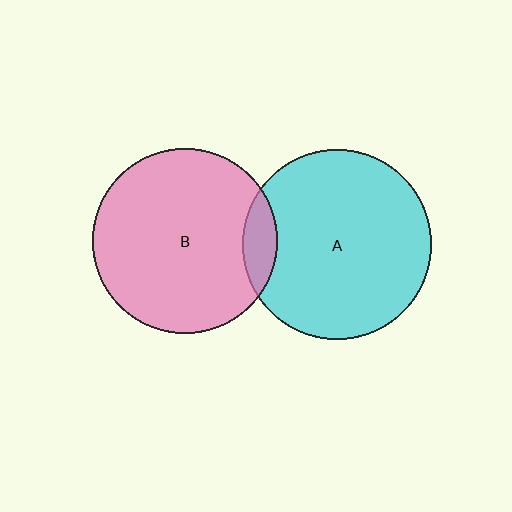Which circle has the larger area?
Circle A (cyan).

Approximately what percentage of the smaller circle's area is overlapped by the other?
Approximately 10%.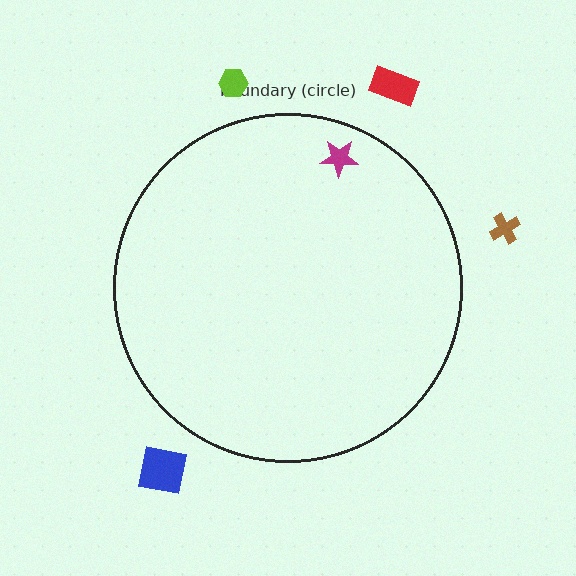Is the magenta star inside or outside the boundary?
Inside.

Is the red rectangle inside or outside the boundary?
Outside.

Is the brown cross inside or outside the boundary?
Outside.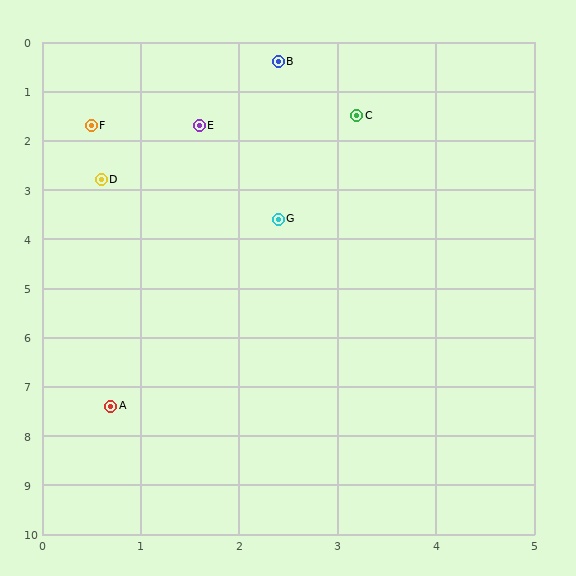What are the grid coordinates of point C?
Point C is at approximately (3.2, 1.5).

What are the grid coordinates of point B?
Point B is at approximately (2.4, 0.4).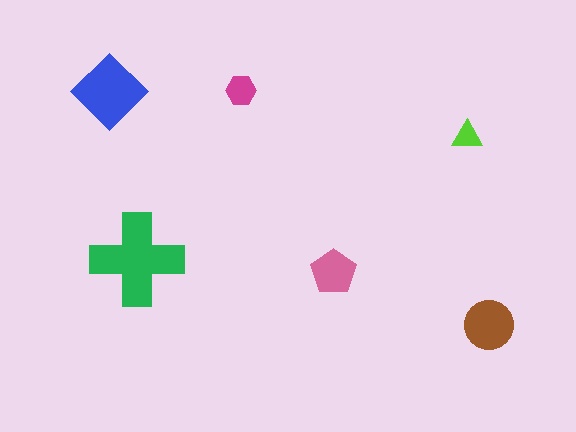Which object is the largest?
The green cross.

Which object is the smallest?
The lime triangle.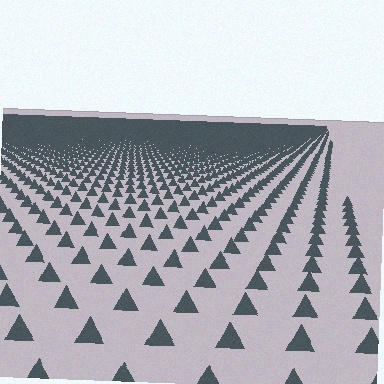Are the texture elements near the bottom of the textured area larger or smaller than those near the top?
Larger. Near the bottom, elements are closer to the viewer and appear at a bigger on-screen size.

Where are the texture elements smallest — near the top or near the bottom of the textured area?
Near the top.